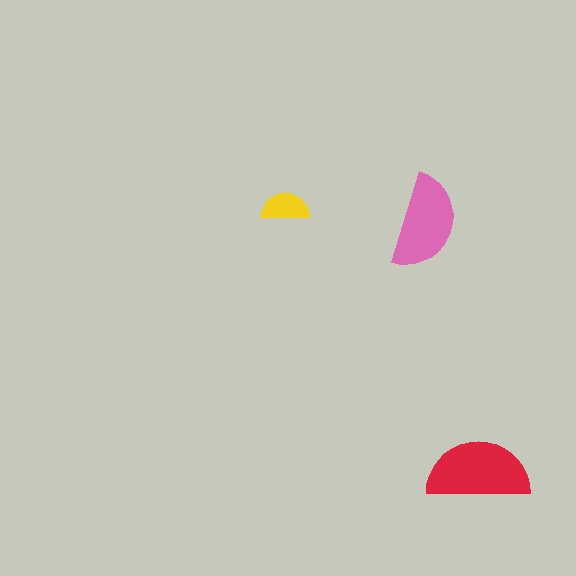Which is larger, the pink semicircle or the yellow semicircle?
The pink one.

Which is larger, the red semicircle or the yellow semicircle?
The red one.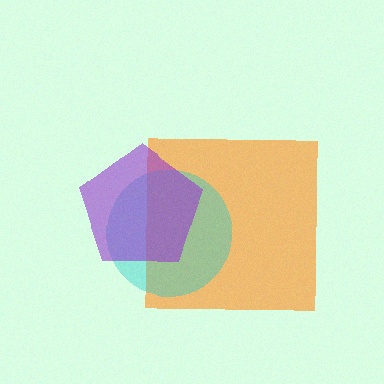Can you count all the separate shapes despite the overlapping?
Yes, there are 3 separate shapes.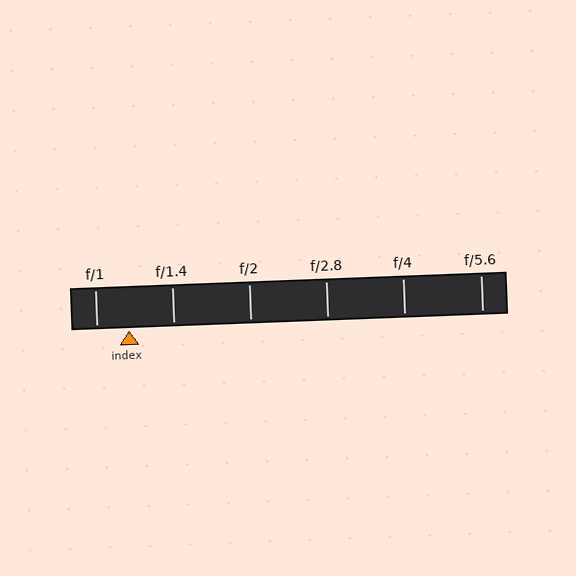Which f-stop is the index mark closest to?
The index mark is closest to f/1.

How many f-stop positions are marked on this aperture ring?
There are 6 f-stop positions marked.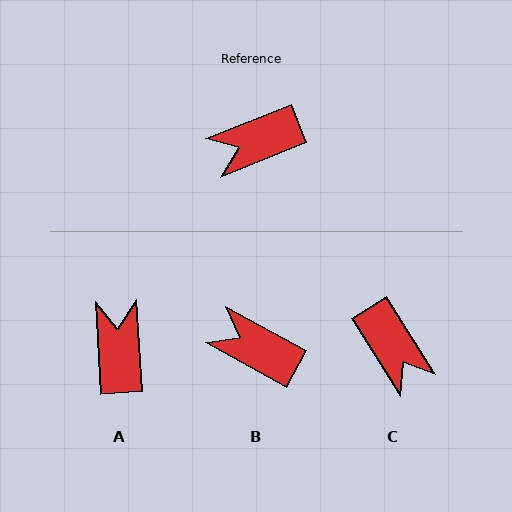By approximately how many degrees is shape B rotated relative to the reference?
Approximately 50 degrees clockwise.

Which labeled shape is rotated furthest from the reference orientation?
A, about 108 degrees away.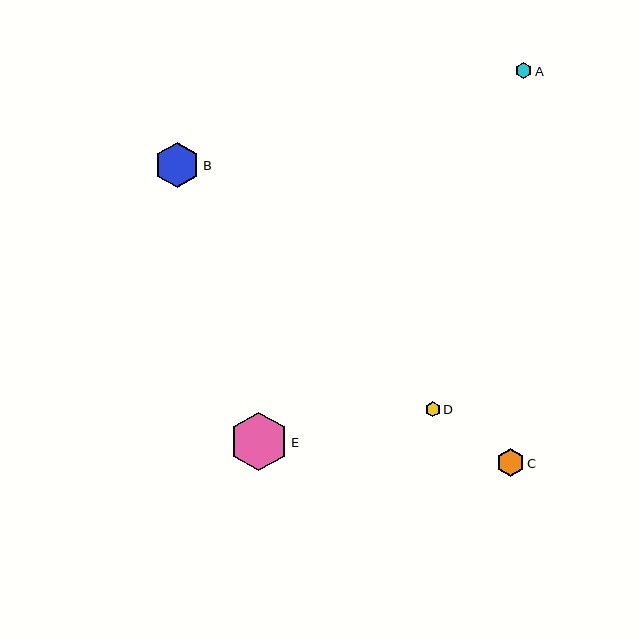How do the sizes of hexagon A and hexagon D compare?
Hexagon A and hexagon D are approximately the same size.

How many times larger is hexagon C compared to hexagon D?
Hexagon C is approximately 1.8 times the size of hexagon D.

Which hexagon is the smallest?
Hexagon D is the smallest with a size of approximately 15 pixels.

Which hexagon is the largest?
Hexagon E is the largest with a size of approximately 59 pixels.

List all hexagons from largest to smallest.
From largest to smallest: E, B, C, A, D.